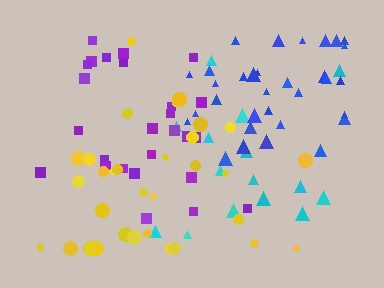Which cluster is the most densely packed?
Blue.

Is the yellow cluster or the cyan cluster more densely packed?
Yellow.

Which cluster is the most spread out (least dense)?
Cyan.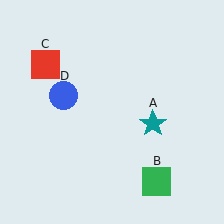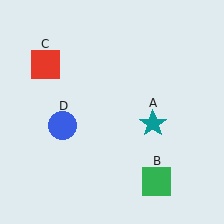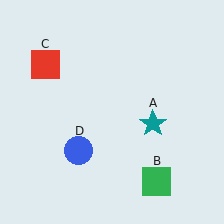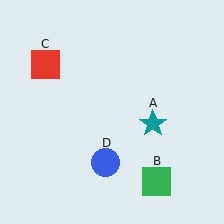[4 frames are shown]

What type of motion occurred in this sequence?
The blue circle (object D) rotated counterclockwise around the center of the scene.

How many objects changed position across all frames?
1 object changed position: blue circle (object D).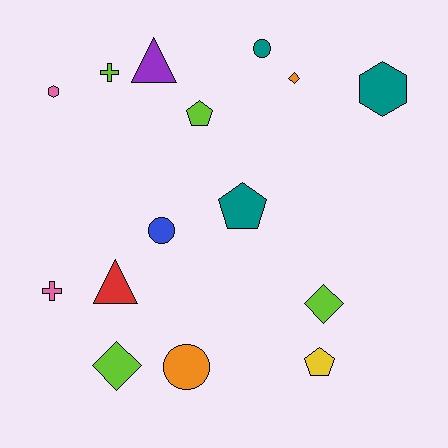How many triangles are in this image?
There are 2 triangles.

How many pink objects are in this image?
There are 2 pink objects.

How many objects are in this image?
There are 15 objects.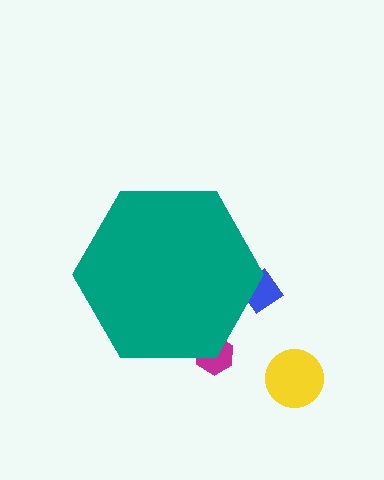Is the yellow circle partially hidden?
No, the yellow circle is fully visible.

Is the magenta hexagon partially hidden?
Yes, the magenta hexagon is partially hidden behind the teal hexagon.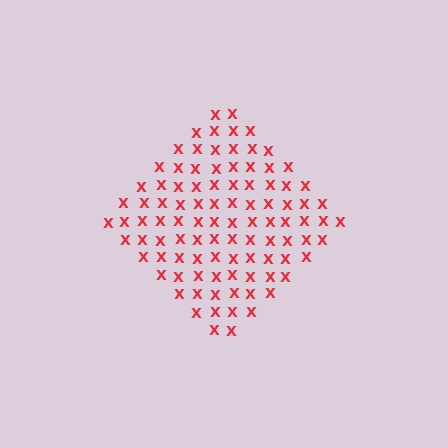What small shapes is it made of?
It is made of small letter X's.